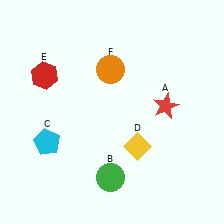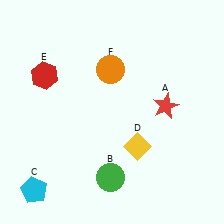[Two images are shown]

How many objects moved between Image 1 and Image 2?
1 object moved between the two images.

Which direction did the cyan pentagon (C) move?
The cyan pentagon (C) moved down.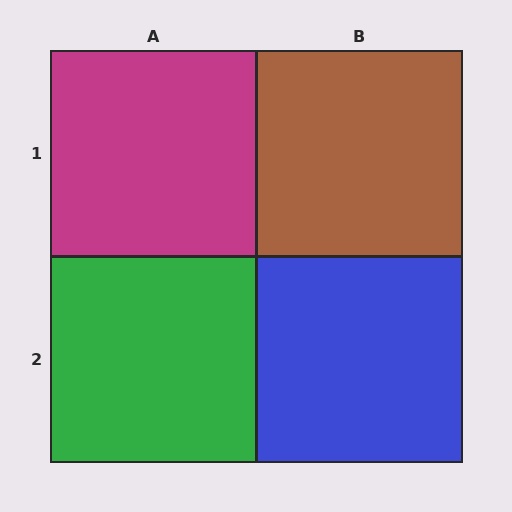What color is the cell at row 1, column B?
Brown.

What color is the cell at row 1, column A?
Magenta.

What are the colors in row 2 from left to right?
Green, blue.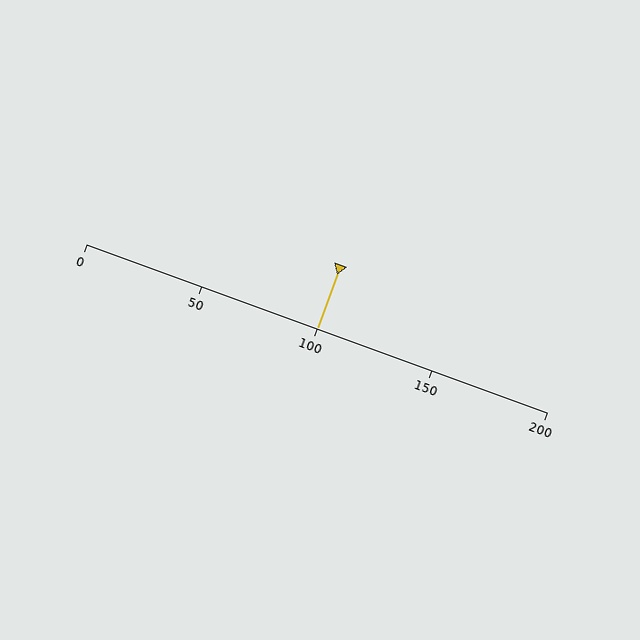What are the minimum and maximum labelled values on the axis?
The axis runs from 0 to 200.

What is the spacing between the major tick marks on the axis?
The major ticks are spaced 50 apart.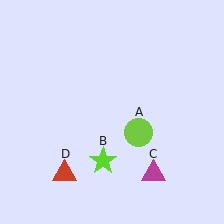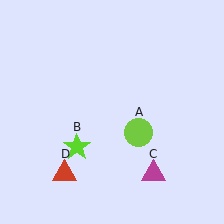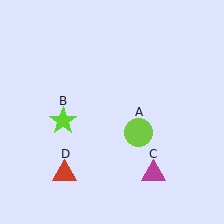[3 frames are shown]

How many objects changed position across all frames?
1 object changed position: lime star (object B).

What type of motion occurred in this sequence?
The lime star (object B) rotated clockwise around the center of the scene.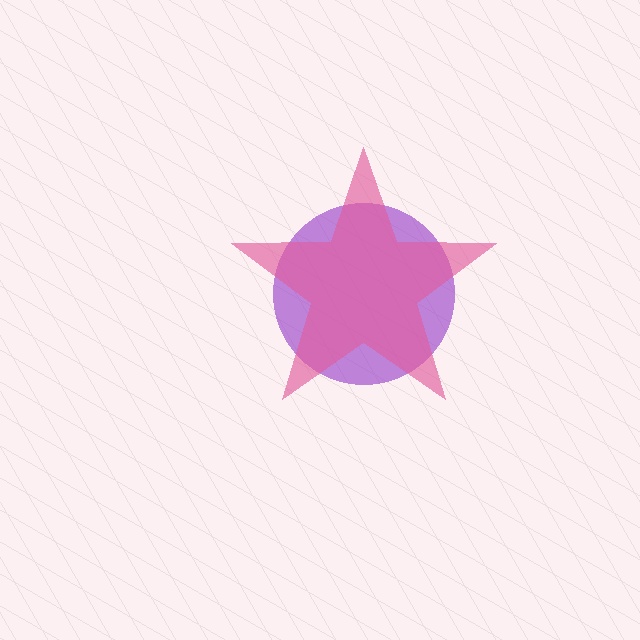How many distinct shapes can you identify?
There are 2 distinct shapes: a purple circle, a pink star.